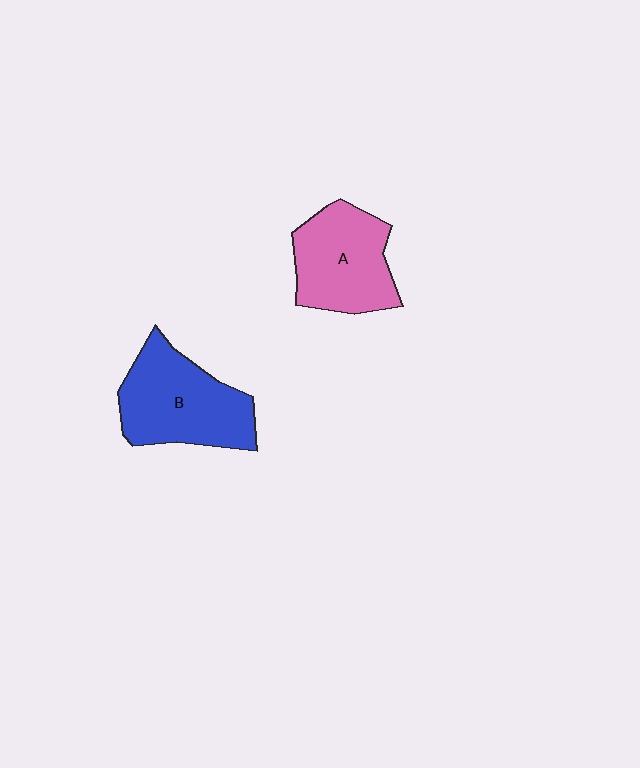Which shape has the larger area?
Shape B (blue).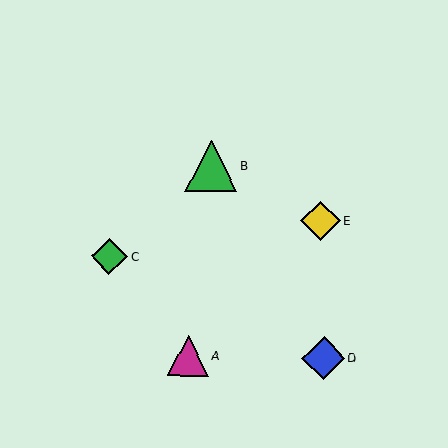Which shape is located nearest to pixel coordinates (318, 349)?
The blue diamond (labeled D) at (323, 358) is nearest to that location.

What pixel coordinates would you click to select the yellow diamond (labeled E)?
Click at (320, 221) to select the yellow diamond E.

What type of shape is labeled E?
Shape E is a yellow diamond.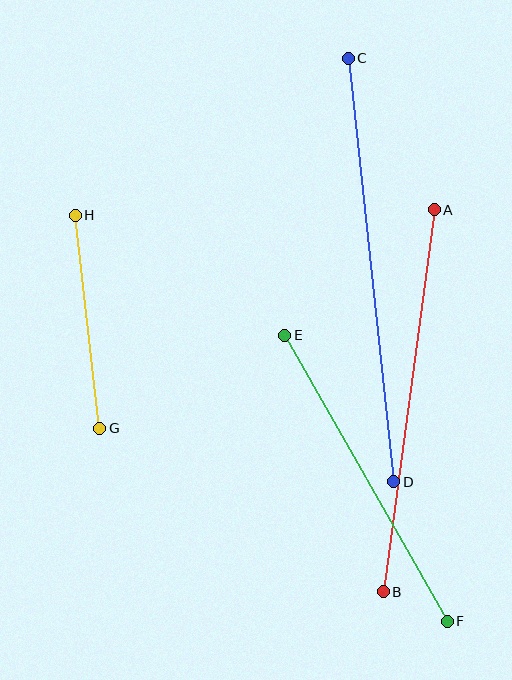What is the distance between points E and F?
The distance is approximately 329 pixels.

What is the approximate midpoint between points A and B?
The midpoint is at approximately (409, 401) pixels.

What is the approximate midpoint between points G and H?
The midpoint is at approximately (87, 322) pixels.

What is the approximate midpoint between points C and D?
The midpoint is at approximately (371, 270) pixels.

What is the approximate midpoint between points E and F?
The midpoint is at approximately (366, 478) pixels.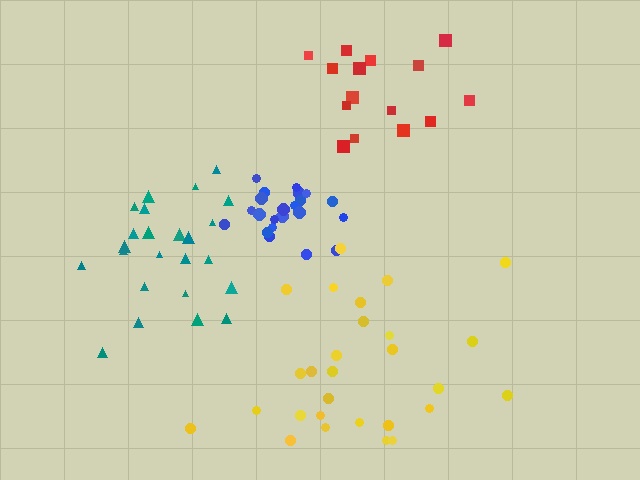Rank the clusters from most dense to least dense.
blue, teal, yellow, red.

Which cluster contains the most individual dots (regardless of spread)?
Yellow (28).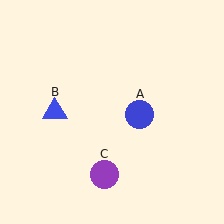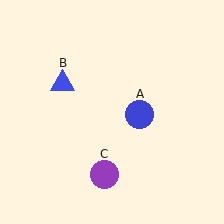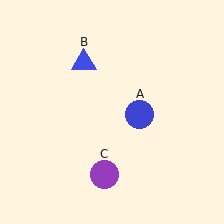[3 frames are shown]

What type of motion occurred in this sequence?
The blue triangle (object B) rotated clockwise around the center of the scene.